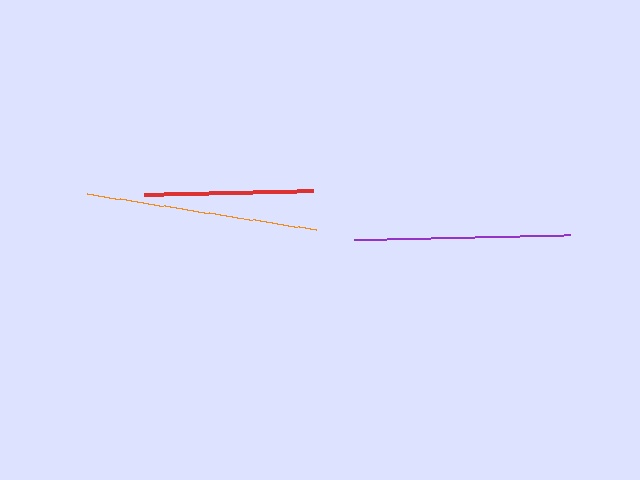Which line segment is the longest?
The orange line is the longest at approximately 232 pixels.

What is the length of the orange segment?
The orange segment is approximately 232 pixels long.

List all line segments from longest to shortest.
From longest to shortest: orange, purple, red.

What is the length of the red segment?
The red segment is approximately 169 pixels long.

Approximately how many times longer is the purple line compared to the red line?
The purple line is approximately 1.3 times the length of the red line.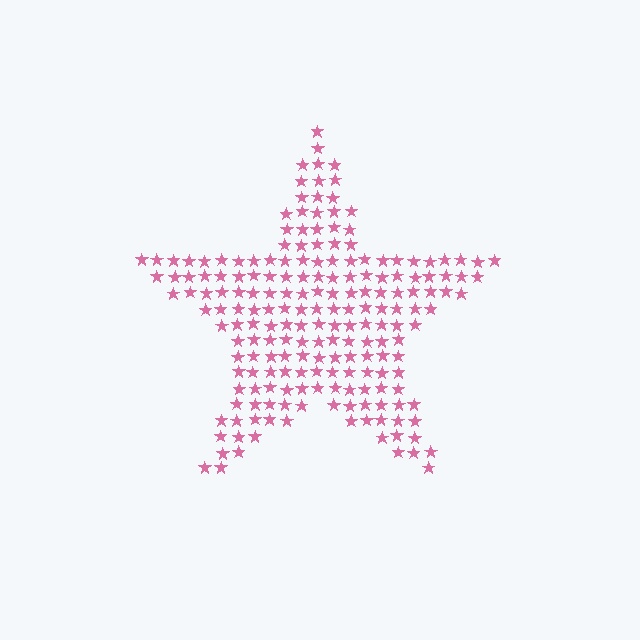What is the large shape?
The large shape is a star.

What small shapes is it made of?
It is made of small stars.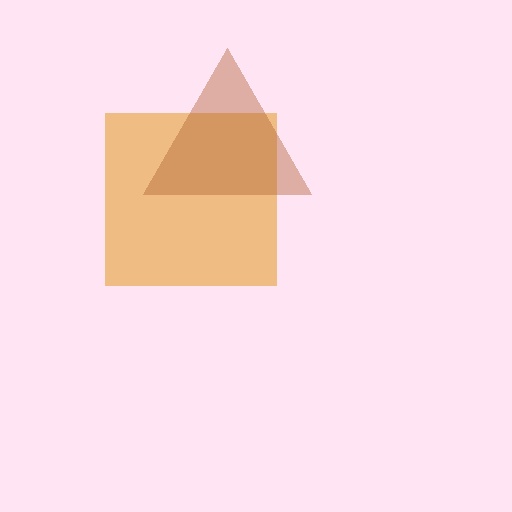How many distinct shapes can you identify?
There are 2 distinct shapes: an orange square, a brown triangle.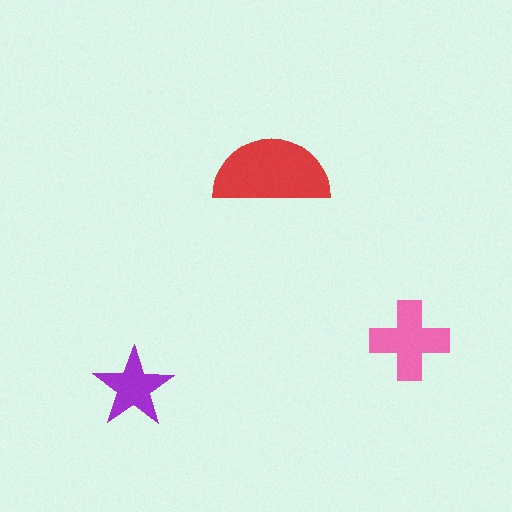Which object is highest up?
The red semicircle is topmost.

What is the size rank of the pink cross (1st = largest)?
2nd.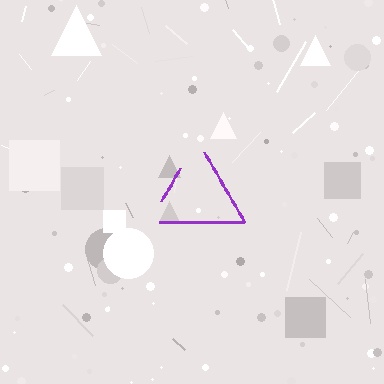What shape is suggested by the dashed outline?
The dashed outline suggests a triangle.